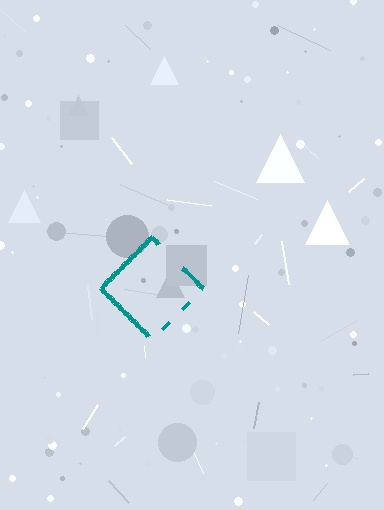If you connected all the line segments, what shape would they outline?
They would outline a diamond.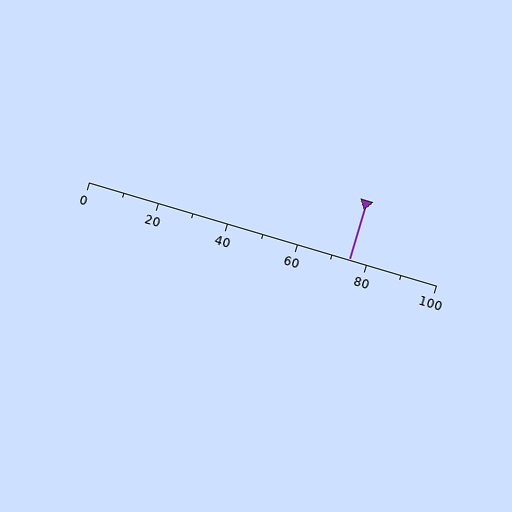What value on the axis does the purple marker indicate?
The marker indicates approximately 75.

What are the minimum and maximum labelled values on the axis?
The axis runs from 0 to 100.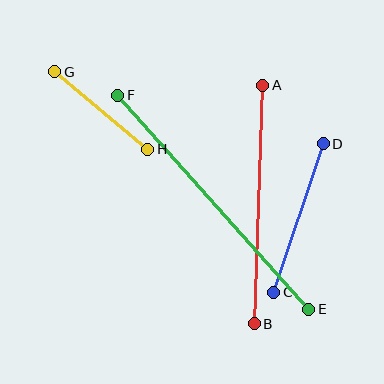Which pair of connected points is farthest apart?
Points E and F are farthest apart.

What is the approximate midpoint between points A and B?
The midpoint is at approximately (258, 204) pixels.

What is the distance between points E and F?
The distance is approximately 287 pixels.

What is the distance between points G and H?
The distance is approximately 121 pixels.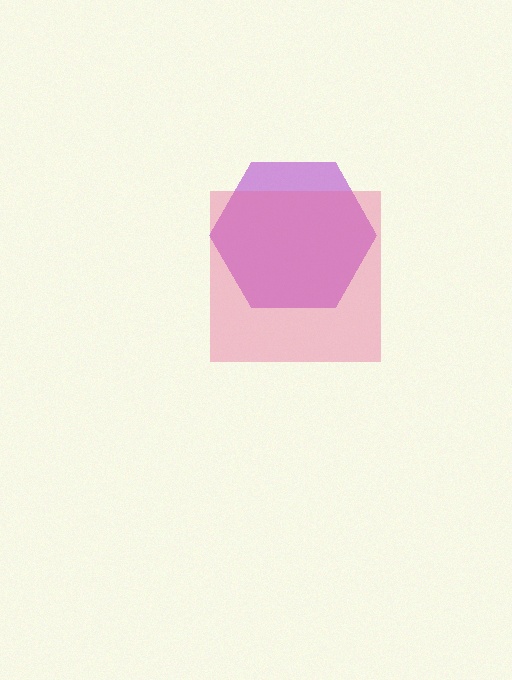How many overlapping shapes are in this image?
There are 2 overlapping shapes in the image.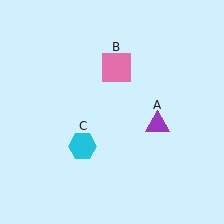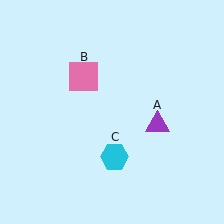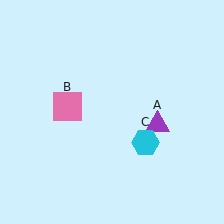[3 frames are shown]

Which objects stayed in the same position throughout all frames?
Purple triangle (object A) remained stationary.